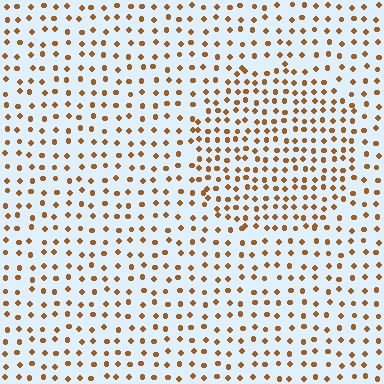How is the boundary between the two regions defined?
The boundary is defined by a change in element density (approximately 1.6x ratio). All elements are the same color, size, and shape.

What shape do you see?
I see a circle.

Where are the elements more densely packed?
The elements are more densely packed inside the circle boundary.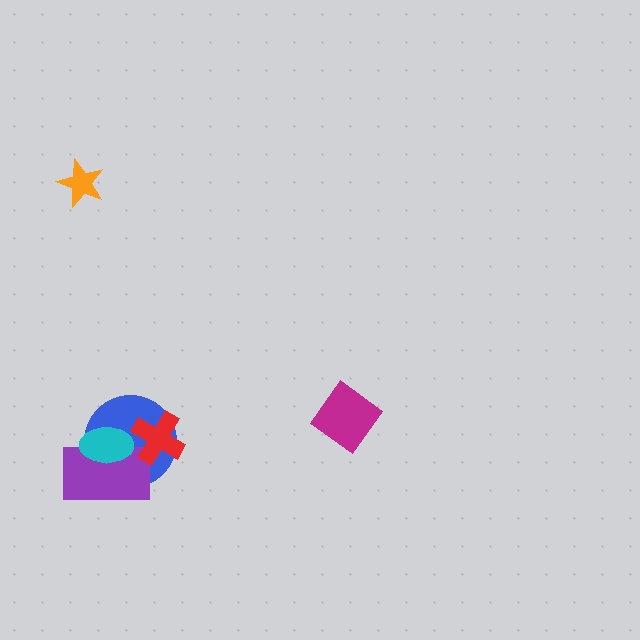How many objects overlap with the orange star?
0 objects overlap with the orange star.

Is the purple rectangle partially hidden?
Yes, it is partially covered by another shape.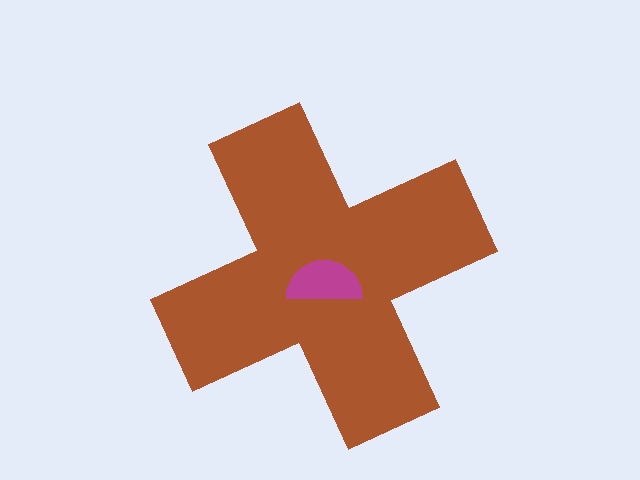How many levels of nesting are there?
2.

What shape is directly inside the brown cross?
The magenta semicircle.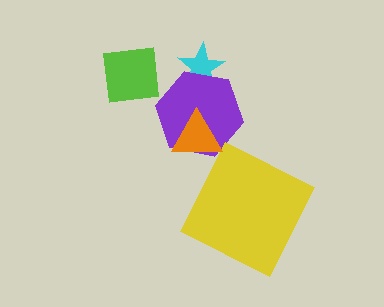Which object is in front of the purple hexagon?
The orange triangle is in front of the purple hexagon.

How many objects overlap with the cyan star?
1 object overlaps with the cyan star.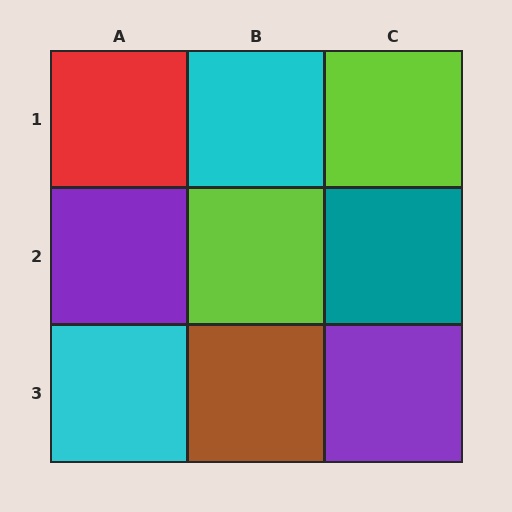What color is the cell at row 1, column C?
Lime.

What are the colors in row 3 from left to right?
Cyan, brown, purple.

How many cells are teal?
1 cell is teal.